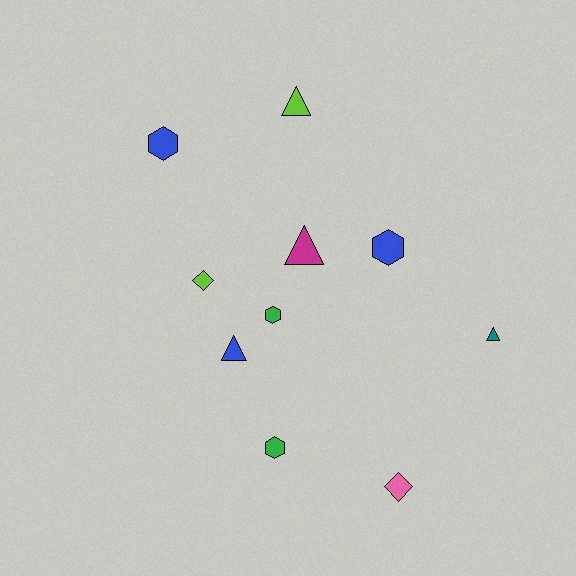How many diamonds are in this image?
There are 2 diamonds.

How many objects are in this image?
There are 10 objects.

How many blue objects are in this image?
There are 3 blue objects.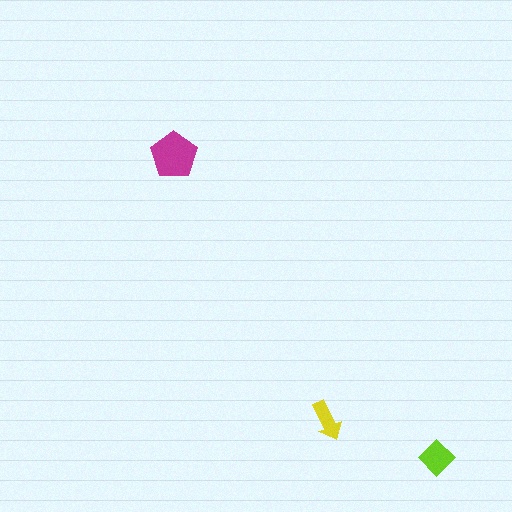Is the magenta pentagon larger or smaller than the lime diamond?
Larger.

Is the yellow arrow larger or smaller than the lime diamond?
Smaller.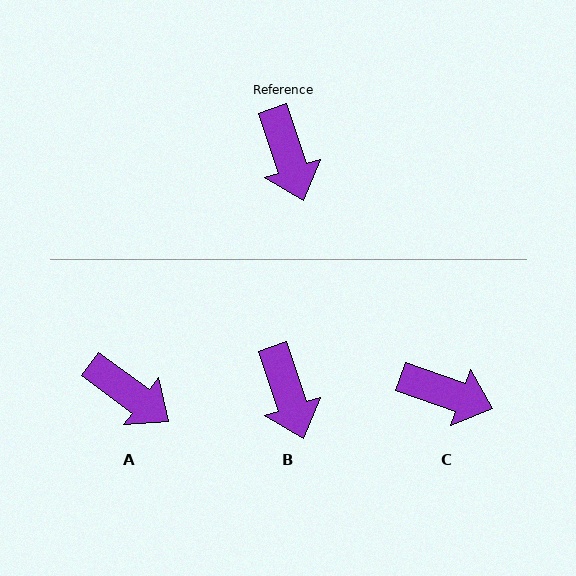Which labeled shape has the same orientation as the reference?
B.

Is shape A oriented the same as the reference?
No, it is off by about 35 degrees.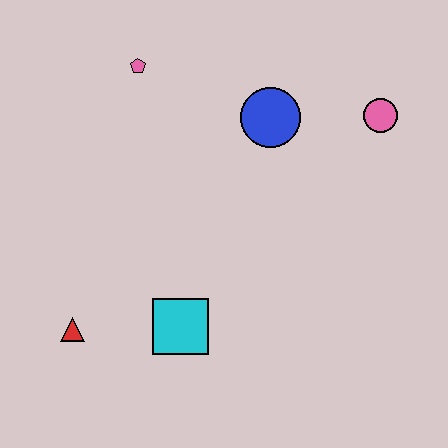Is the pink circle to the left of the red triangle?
No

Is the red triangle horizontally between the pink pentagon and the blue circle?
No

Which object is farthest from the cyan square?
The pink circle is farthest from the cyan square.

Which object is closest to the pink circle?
The blue circle is closest to the pink circle.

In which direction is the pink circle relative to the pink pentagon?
The pink circle is to the right of the pink pentagon.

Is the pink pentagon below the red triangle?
No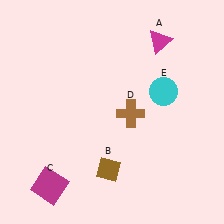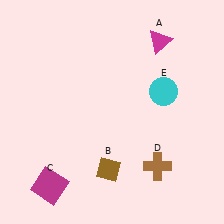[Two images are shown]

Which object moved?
The brown cross (D) moved down.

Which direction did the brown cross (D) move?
The brown cross (D) moved down.